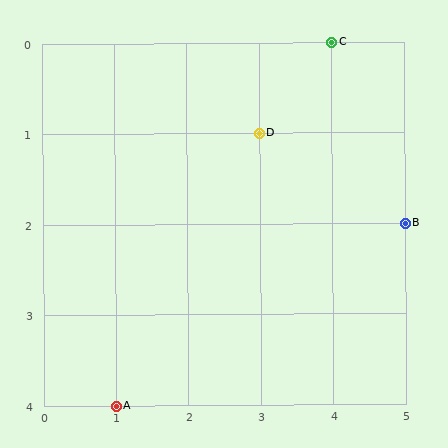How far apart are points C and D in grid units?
Points C and D are 1 column and 1 row apart (about 1.4 grid units diagonally).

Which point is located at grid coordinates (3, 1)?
Point D is at (3, 1).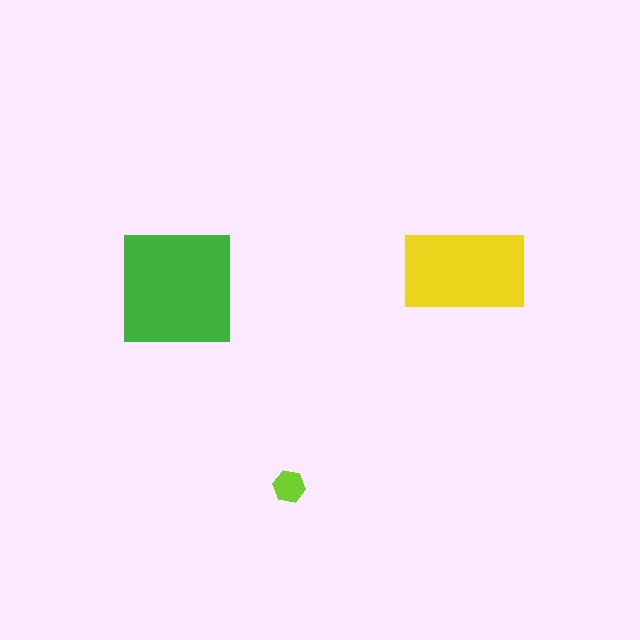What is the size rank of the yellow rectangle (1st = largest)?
2nd.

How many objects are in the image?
There are 3 objects in the image.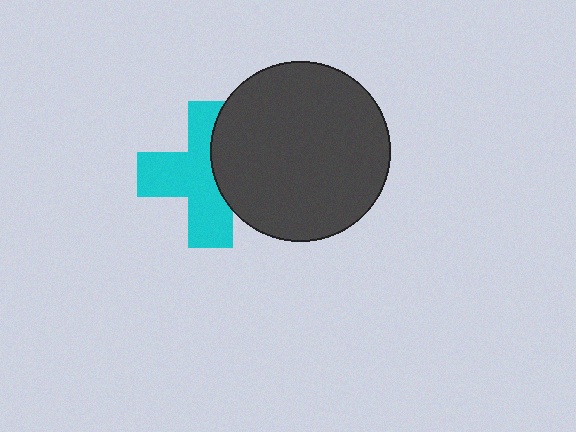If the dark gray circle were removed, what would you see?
You would see the complete cyan cross.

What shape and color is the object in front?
The object in front is a dark gray circle.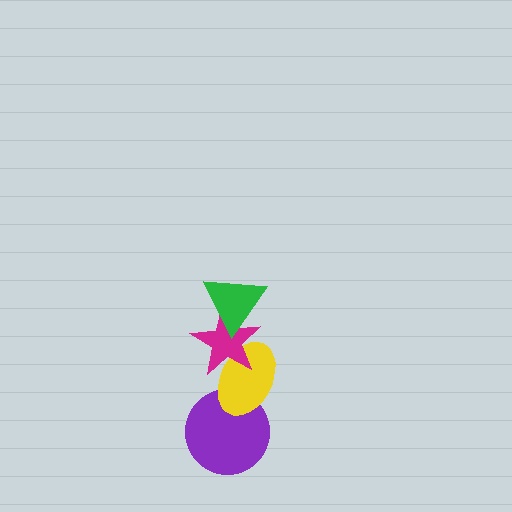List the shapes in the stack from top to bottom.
From top to bottom: the green triangle, the magenta star, the yellow ellipse, the purple circle.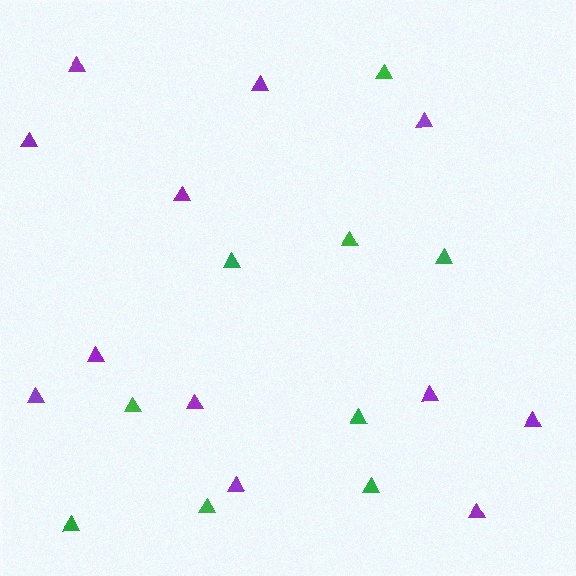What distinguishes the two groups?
There are 2 groups: one group of purple triangles (12) and one group of green triangles (9).